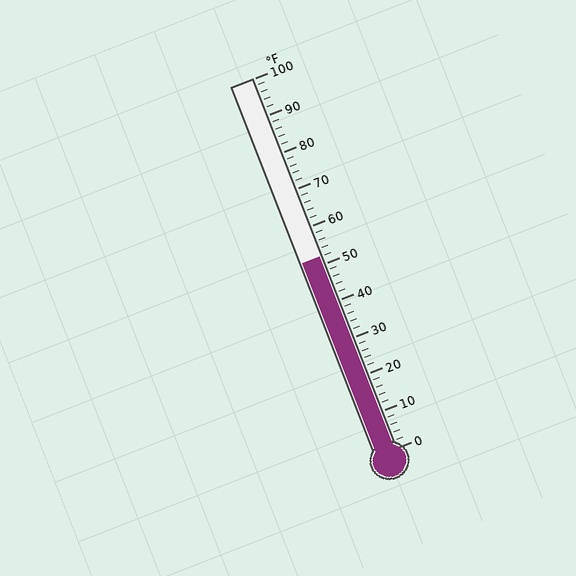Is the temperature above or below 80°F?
The temperature is below 80°F.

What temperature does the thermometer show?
The thermometer shows approximately 52°F.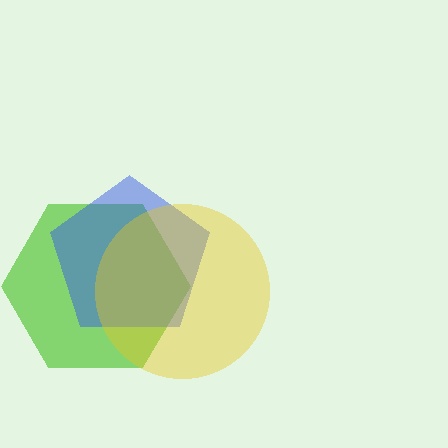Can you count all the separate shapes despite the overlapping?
Yes, there are 3 separate shapes.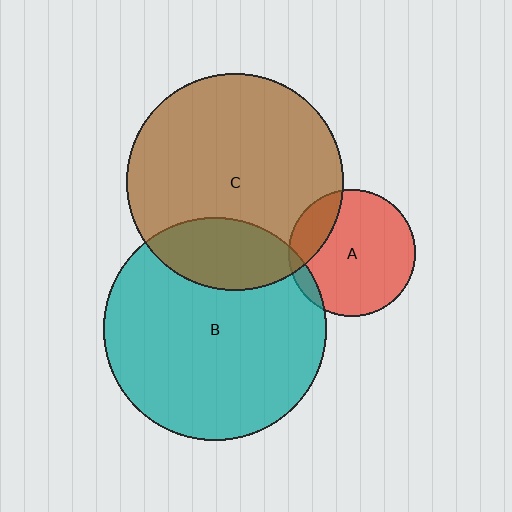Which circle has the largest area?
Circle B (teal).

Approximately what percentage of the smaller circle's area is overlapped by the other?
Approximately 10%.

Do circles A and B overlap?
Yes.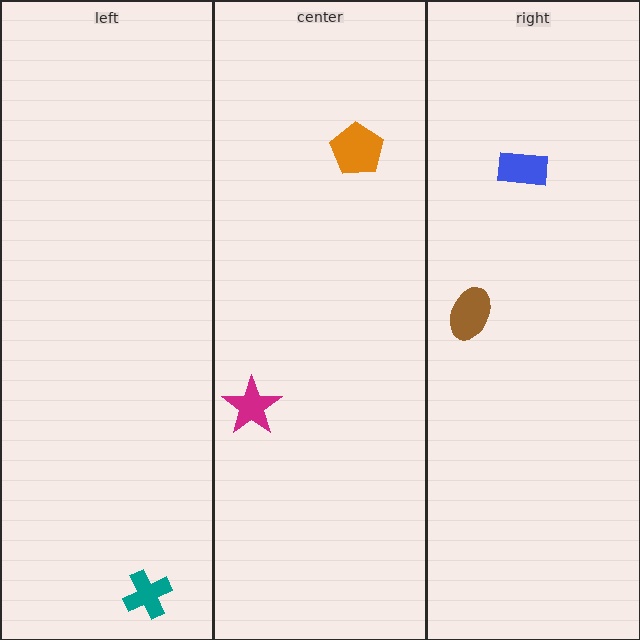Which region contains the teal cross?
The left region.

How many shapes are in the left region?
1.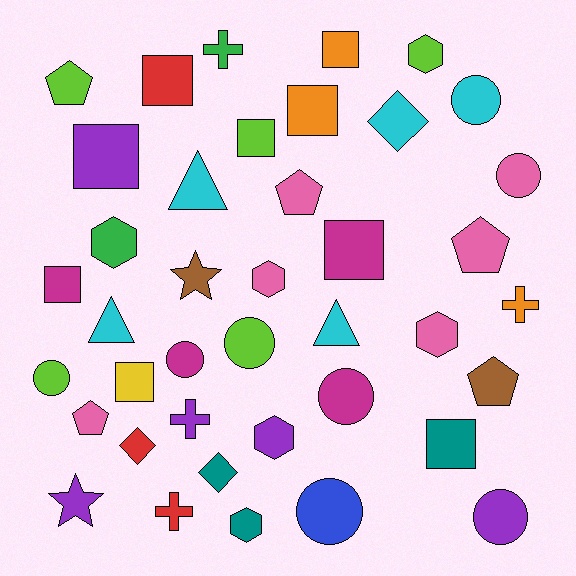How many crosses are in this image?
There are 4 crosses.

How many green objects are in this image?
There are 2 green objects.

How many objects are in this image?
There are 40 objects.